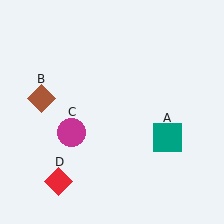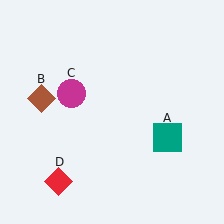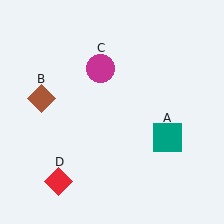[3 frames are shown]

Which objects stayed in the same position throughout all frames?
Teal square (object A) and brown diamond (object B) and red diamond (object D) remained stationary.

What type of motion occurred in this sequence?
The magenta circle (object C) rotated clockwise around the center of the scene.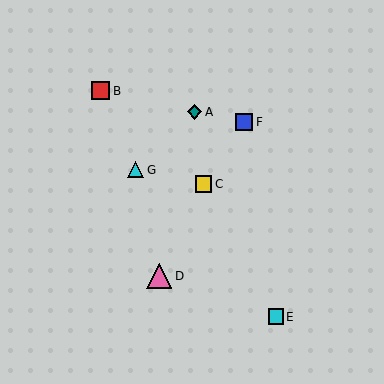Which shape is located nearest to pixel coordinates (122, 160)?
The cyan triangle (labeled G) at (135, 170) is nearest to that location.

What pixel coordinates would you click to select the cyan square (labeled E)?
Click at (276, 317) to select the cyan square E.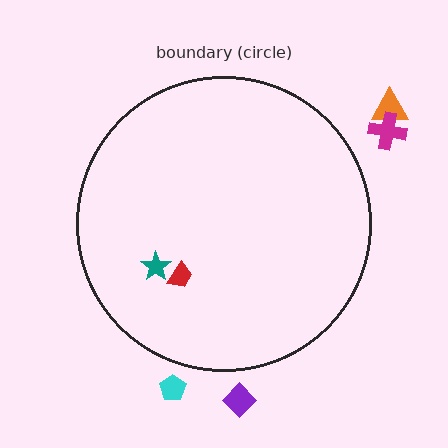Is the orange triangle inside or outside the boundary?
Outside.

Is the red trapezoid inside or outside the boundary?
Inside.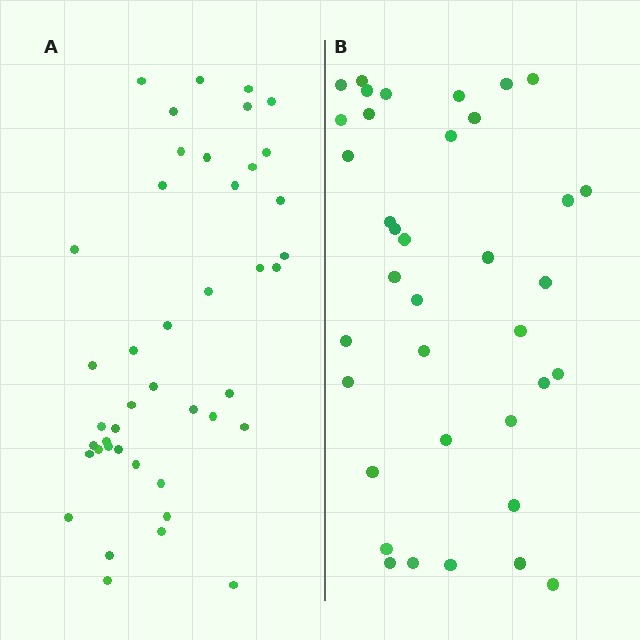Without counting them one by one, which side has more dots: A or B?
Region A (the left region) has more dots.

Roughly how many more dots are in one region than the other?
Region A has about 6 more dots than region B.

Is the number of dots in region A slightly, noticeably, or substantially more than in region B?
Region A has only slightly more — the two regions are fairly close. The ratio is roughly 1.2 to 1.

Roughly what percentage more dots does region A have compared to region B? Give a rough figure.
About 15% more.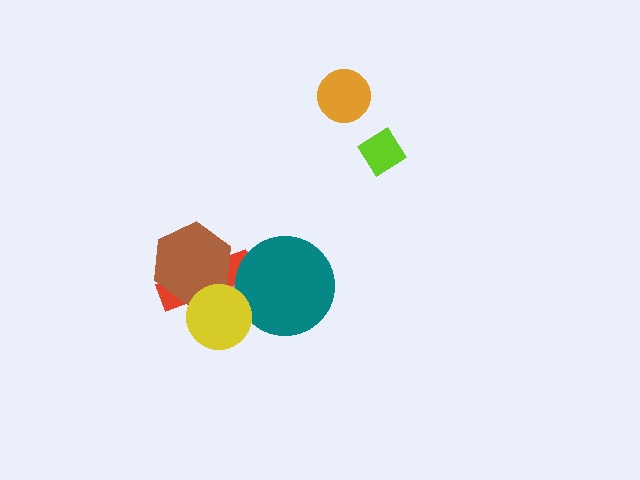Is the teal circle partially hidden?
Yes, it is partially covered by another shape.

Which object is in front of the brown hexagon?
The yellow circle is in front of the brown hexagon.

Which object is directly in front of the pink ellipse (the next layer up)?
The red cross is directly in front of the pink ellipse.